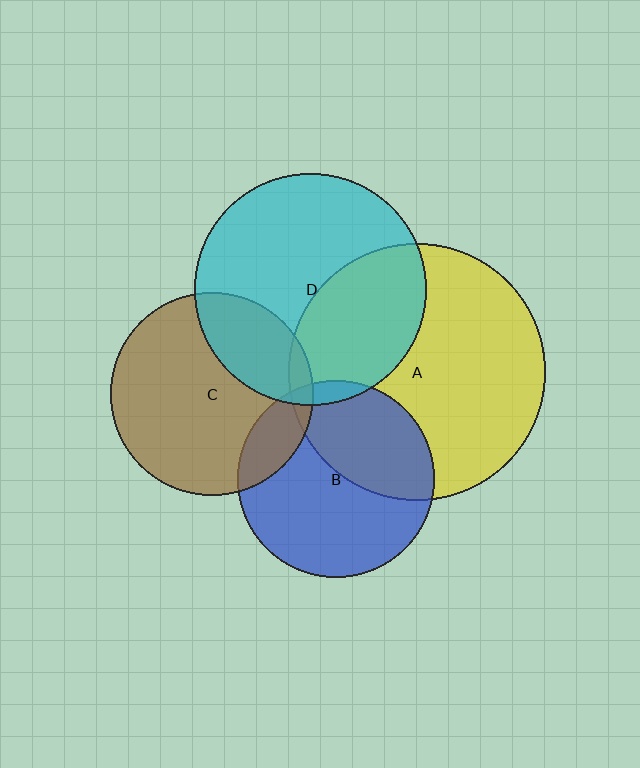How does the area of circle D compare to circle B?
Approximately 1.4 times.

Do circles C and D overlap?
Yes.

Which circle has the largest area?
Circle A (yellow).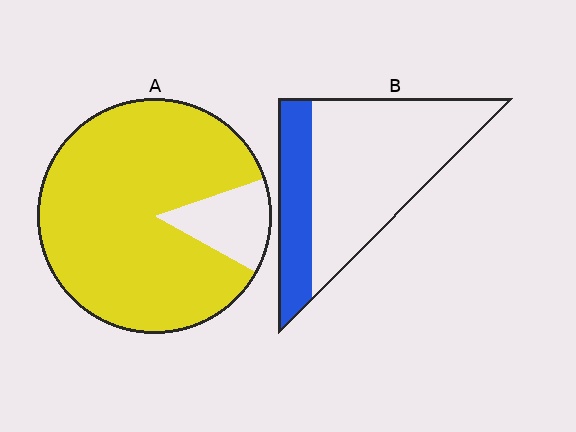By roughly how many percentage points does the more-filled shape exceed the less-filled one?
By roughly 60 percentage points (A over B).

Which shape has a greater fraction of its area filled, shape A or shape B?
Shape A.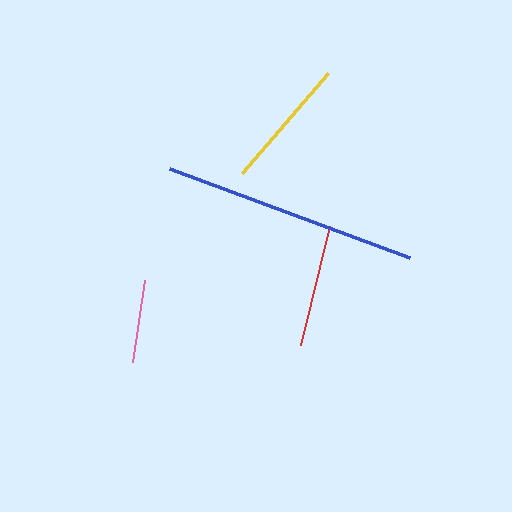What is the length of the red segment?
The red segment is approximately 123 pixels long.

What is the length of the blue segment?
The blue segment is approximately 255 pixels long.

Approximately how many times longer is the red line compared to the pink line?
The red line is approximately 1.5 times the length of the pink line.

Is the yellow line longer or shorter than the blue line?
The blue line is longer than the yellow line.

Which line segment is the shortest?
The pink line is the shortest at approximately 83 pixels.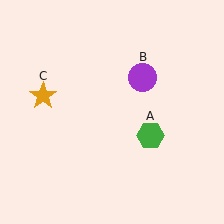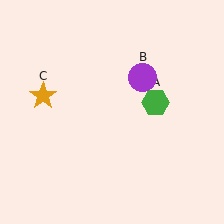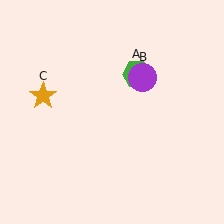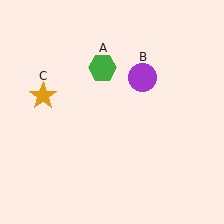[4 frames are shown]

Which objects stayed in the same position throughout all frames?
Purple circle (object B) and orange star (object C) remained stationary.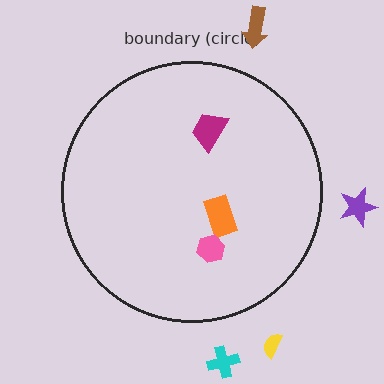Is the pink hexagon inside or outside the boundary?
Inside.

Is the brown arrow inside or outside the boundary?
Outside.